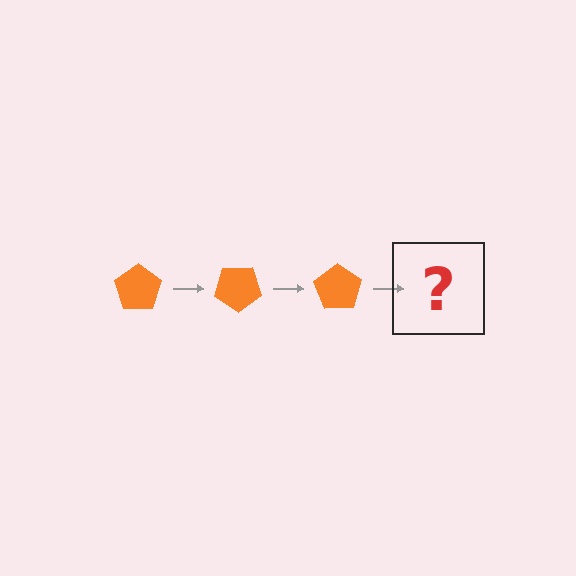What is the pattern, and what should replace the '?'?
The pattern is that the pentagon rotates 35 degrees each step. The '?' should be an orange pentagon rotated 105 degrees.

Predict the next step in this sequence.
The next step is an orange pentagon rotated 105 degrees.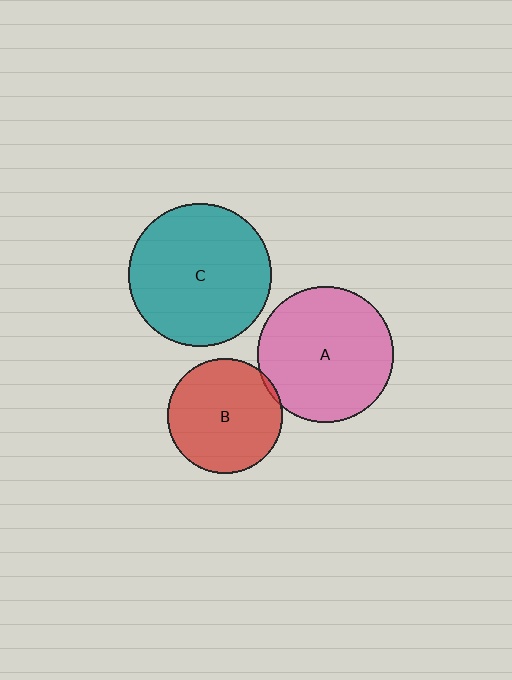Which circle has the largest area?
Circle C (teal).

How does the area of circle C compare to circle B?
Approximately 1.6 times.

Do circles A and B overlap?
Yes.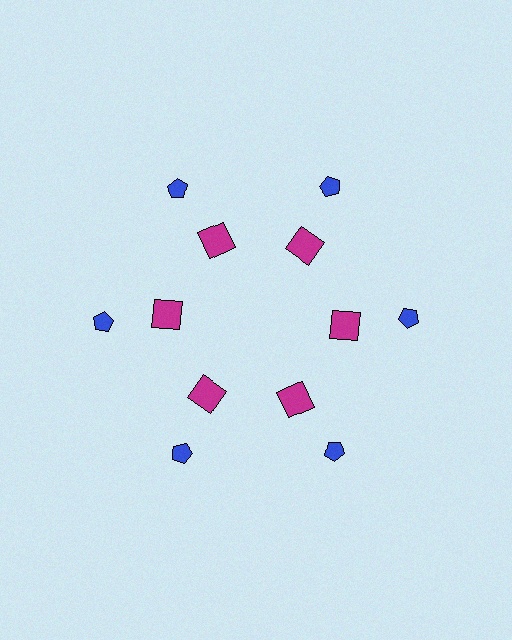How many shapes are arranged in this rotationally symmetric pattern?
There are 12 shapes, arranged in 6 groups of 2.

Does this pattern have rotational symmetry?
Yes, this pattern has 6-fold rotational symmetry. It looks the same after rotating 60 degrees around the center.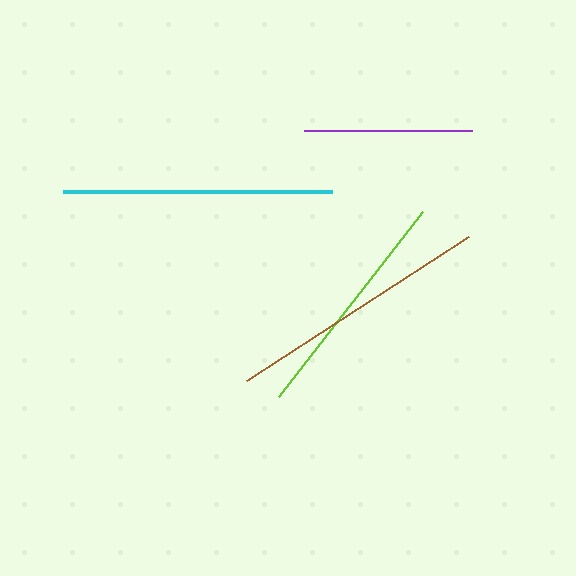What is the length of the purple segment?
The purple segment is approximately 168 pixels long.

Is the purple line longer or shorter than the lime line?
The lime line is longer than the purple line.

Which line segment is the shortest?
The purple line is the shortest at approximately 168 pixels.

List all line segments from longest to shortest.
From longest to shortest: cyan, brown, lime, purple.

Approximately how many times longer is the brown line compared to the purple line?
The brown line is approximately 1.6 times the length of the purple line.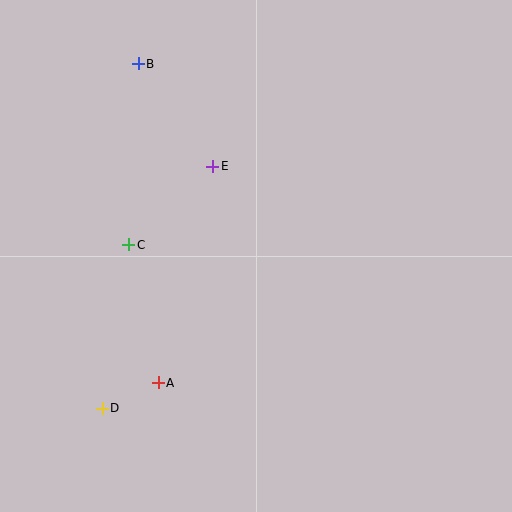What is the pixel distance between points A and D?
The distance between A and D is 62 pixels.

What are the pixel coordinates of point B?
Point B is at (138, 64).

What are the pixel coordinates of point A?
Point A is at (158, 383).